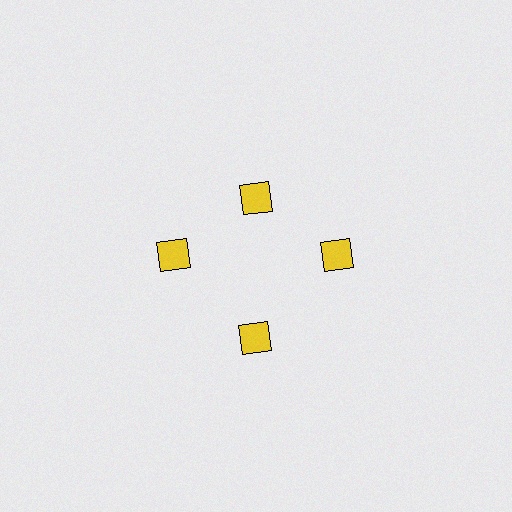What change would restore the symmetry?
The symmetry would be restored by moving it outward, back onto the ring so that all 4 squares sit at equal angles and equal distance from the center.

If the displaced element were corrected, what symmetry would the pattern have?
It would have 4-fold rotational symmetry — the pattern would map onto itself every 90 degrees.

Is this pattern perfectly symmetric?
No. The 4 yellow squares are arranged in a ring, but one element near the 12 o'clock position is pulled inward toward the center, breaking the 4-fold rotational symmetry.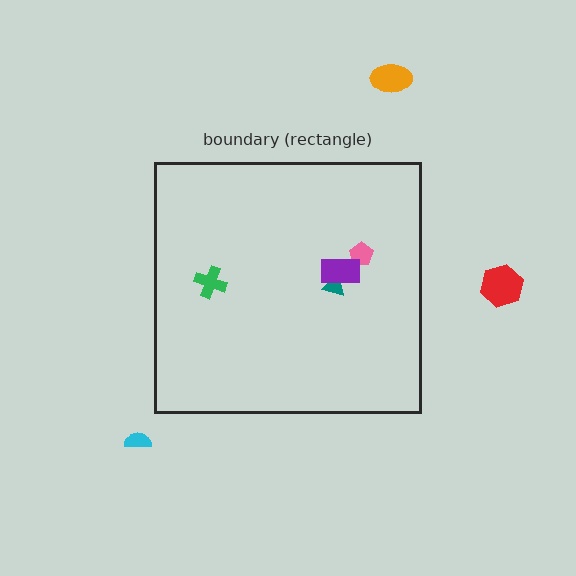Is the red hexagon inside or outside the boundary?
Outside.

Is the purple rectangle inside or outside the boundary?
Inside.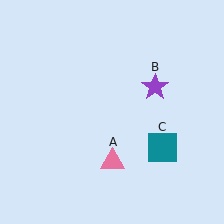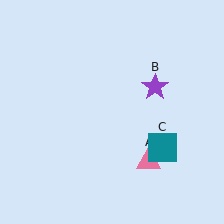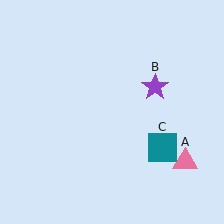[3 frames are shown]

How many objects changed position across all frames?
1 object changed position: pink triangle (object A).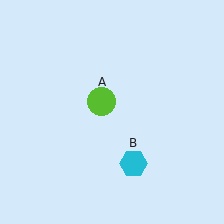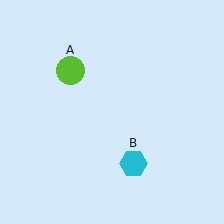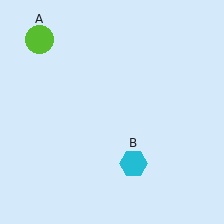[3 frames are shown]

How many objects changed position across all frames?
1 object changed position: lime circle (object A).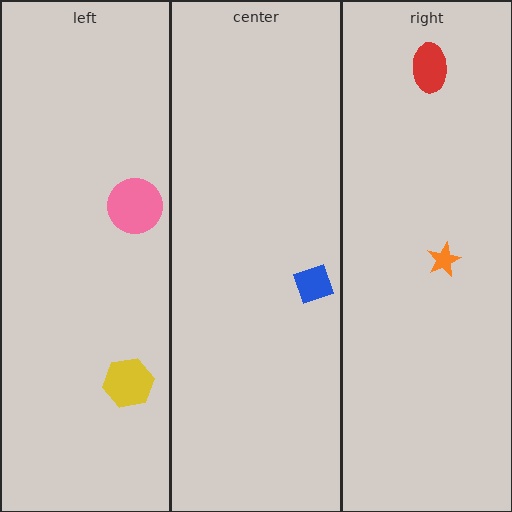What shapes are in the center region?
The blue diamond.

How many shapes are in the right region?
2.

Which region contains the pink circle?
The left region.